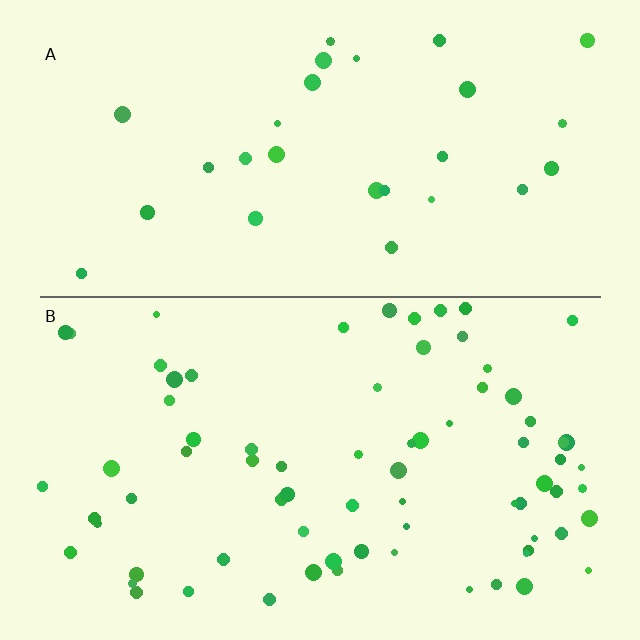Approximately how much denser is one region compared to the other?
Approximately 2.6× — region B over region A.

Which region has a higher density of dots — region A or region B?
B (the bottom).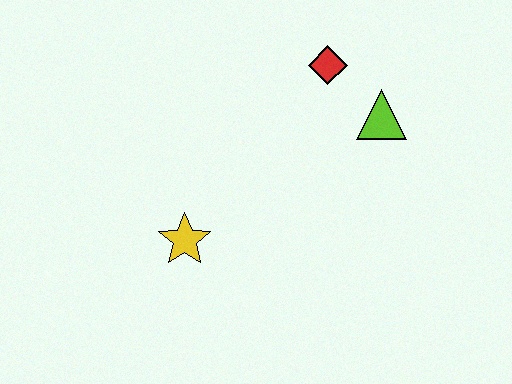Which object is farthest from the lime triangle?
The yellow star is farthest from the lime triangle.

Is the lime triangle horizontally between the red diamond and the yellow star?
No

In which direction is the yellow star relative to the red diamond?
The yellow star is below the red diamond.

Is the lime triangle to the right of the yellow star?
Yes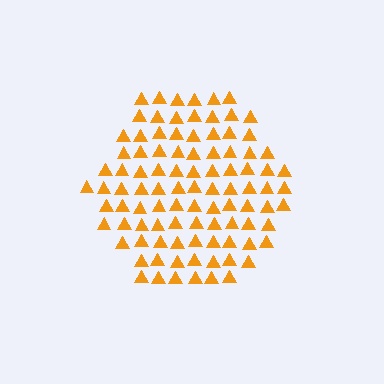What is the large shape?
The large shape is a hexagon.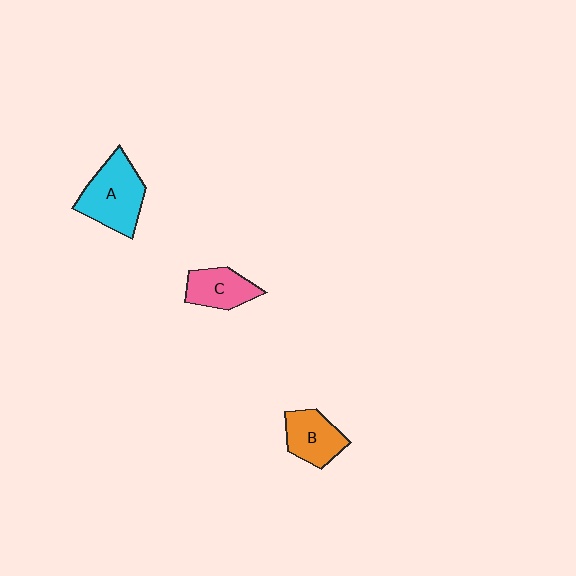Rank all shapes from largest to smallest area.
From largest to smallest: A (cyan), B (orange), C (pink).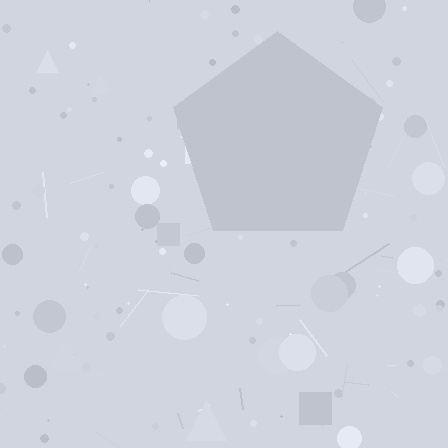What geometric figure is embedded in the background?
A pentagon is embedded in the background.